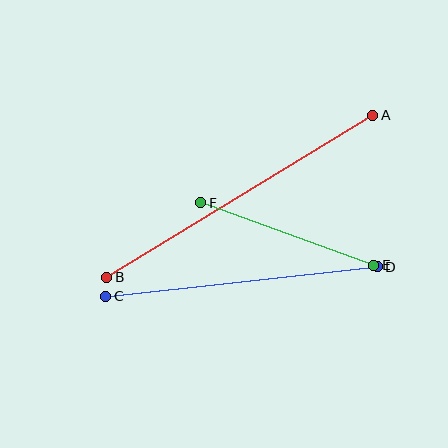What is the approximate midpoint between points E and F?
The midpoint is at approximately (287, 234) pixels.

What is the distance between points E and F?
The distance is approximately 184 pixels.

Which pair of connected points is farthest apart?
Points A and B are farthest apart.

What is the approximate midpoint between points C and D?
The midpoint is at approximately (241, 281) pixels.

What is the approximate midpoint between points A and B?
The midpoint is at approximately (240, 196) pixels.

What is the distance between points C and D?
The distance is approximately 273 pixels.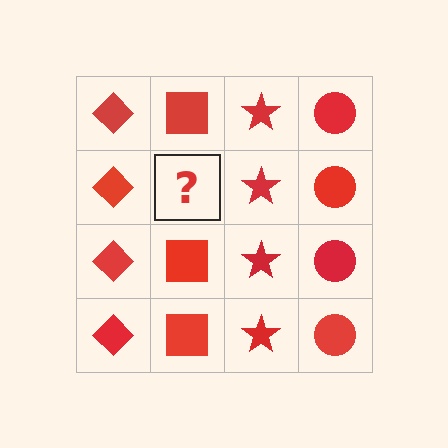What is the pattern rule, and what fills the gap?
The rule is that each column has a consistent shape. The gap should be filled with a red square.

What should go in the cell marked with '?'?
The missing cell should contain a red square.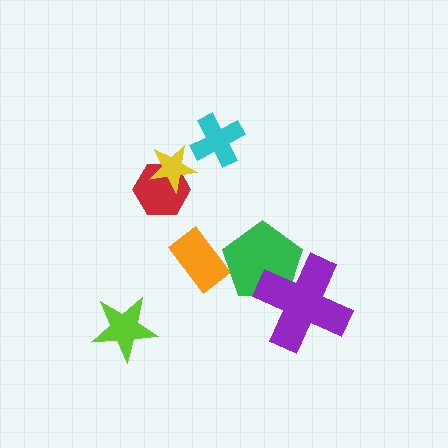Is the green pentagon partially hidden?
Yes, it is partially covered by another shape.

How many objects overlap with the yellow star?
1 object overlaps with the yellow star.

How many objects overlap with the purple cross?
1 object overlaps with the purple cross.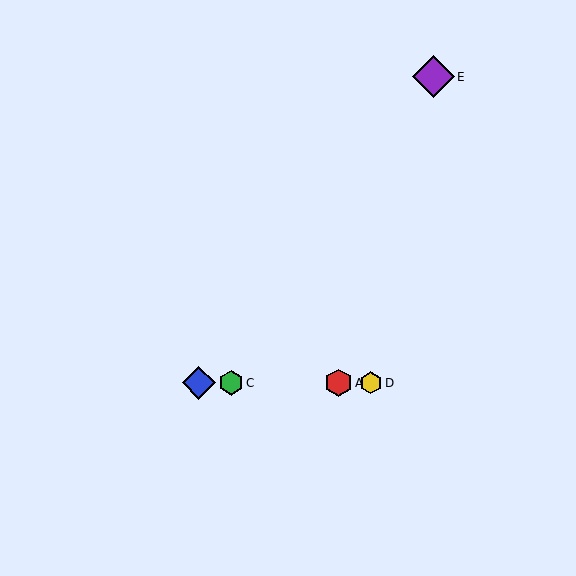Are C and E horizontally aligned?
No, C is at y≈383 and E is at y≈77.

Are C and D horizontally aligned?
Yes, both are at y≈383.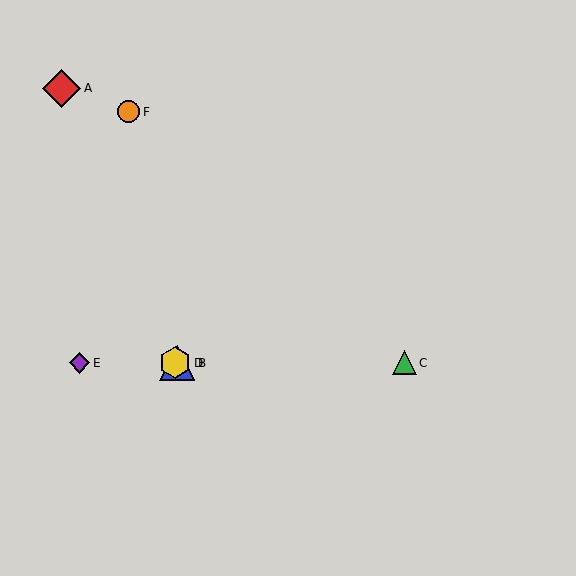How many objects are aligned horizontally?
4 objects (B, C, D, E) are aligned horizontally.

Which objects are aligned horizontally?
Objects B, C, D, E are aligned horizontally.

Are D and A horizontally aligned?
No, D is at y≈363 and A is at y≈88.